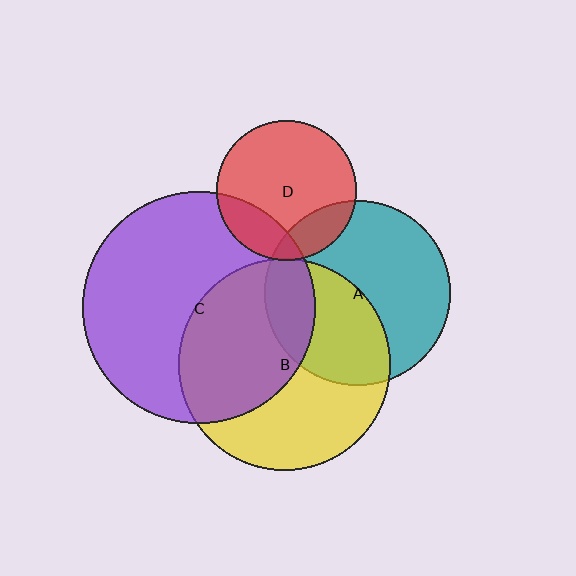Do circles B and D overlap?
Yes.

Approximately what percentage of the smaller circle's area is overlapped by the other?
Approximately 5%.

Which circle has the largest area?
Circle C (purple).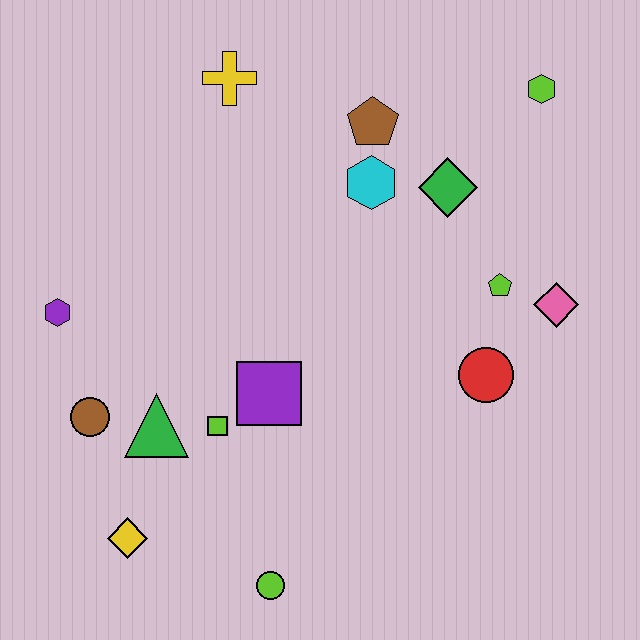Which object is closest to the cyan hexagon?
The brown pentagon is closest to the cyan hexagon.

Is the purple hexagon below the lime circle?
No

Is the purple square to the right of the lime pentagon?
No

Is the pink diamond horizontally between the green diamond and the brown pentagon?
No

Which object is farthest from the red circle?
The purple hexagon is farthest from the red circle.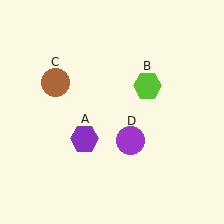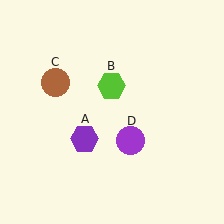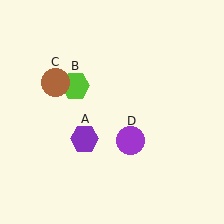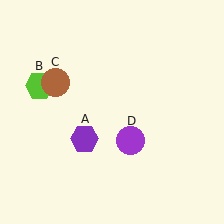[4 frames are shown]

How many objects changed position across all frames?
1 object changed position: lime hexagon (object B).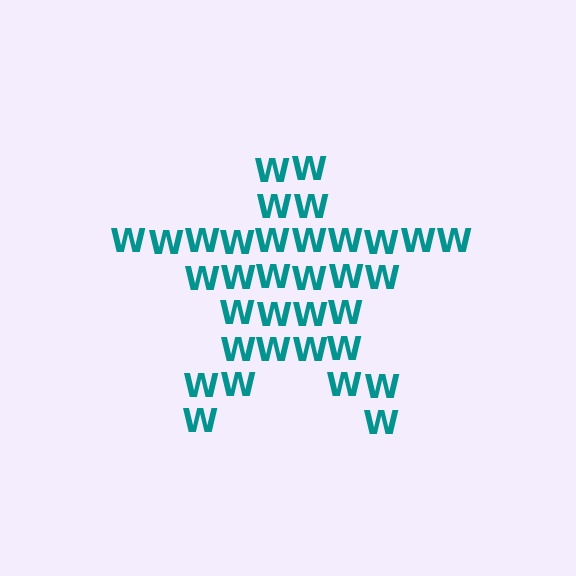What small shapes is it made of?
It is made of small letter W's.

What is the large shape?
The large shape is a star.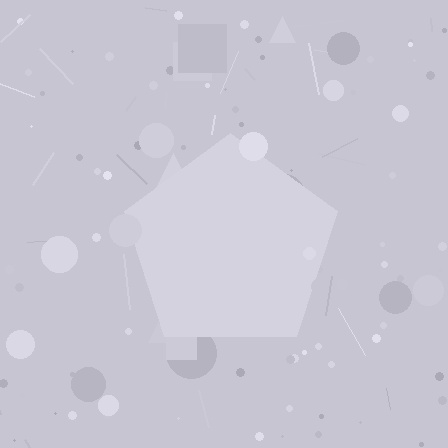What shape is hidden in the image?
A pentagon is hidden in the image.